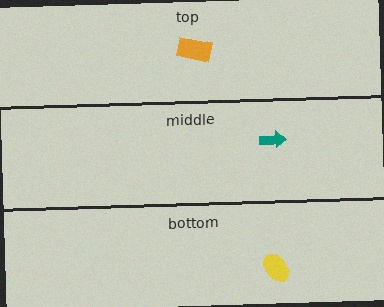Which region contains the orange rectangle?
The top region.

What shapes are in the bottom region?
The yellow ellipse.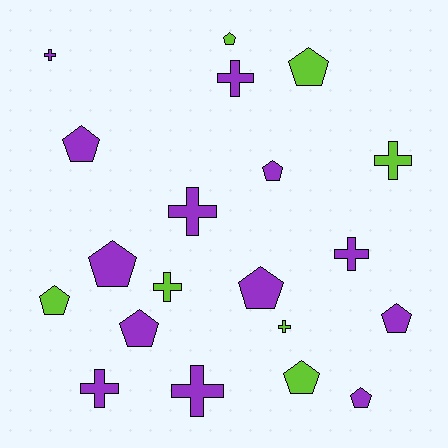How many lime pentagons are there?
There are 4 lime pentagons.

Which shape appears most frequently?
Pentagon, with 11 objects.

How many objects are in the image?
There are 20 objects.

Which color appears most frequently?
Purple, with 13 objects.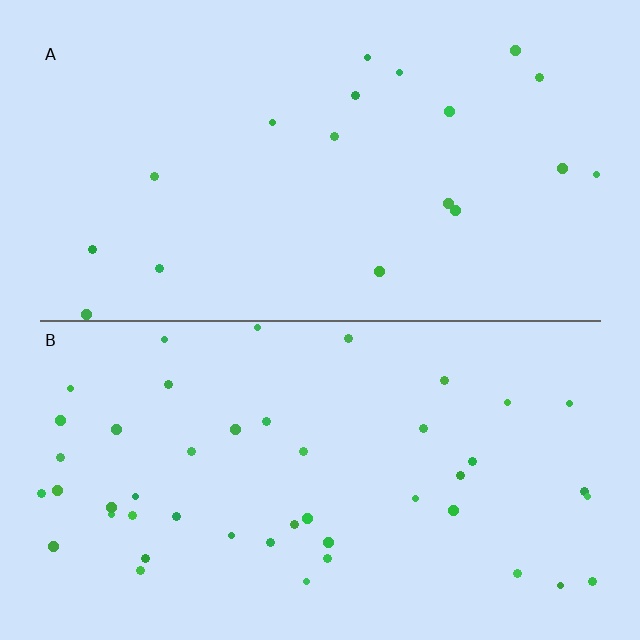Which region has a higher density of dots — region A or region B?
B (the bottom).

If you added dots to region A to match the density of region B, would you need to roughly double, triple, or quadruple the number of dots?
Approximately double.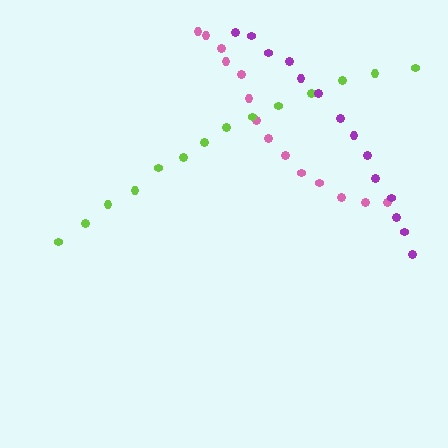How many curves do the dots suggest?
There are 3 distinct paths.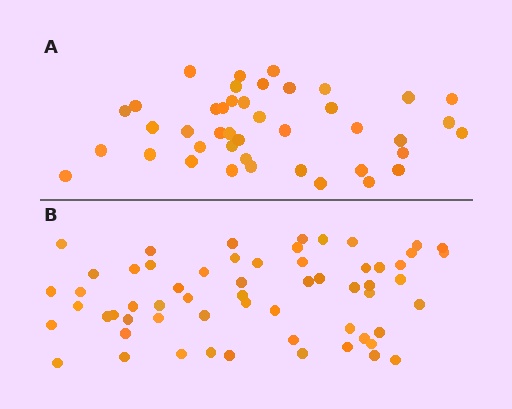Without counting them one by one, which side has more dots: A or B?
Region B (the bottom region) has more dots.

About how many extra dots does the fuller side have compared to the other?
Region B has approximately 20 more dots than region A.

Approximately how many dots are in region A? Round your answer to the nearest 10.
About 40 dots. (The exact count is 42, which rounds to 40.)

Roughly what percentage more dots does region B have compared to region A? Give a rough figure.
About 45% more.